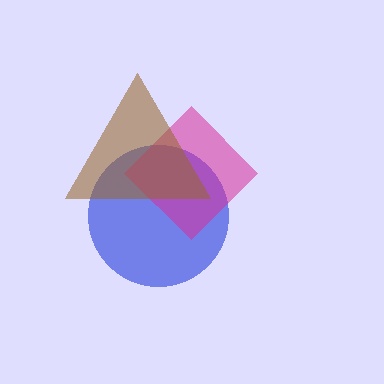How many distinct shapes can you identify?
There are 3 distinct shapes: a blue circle, a magenta diamond, a brown triangle.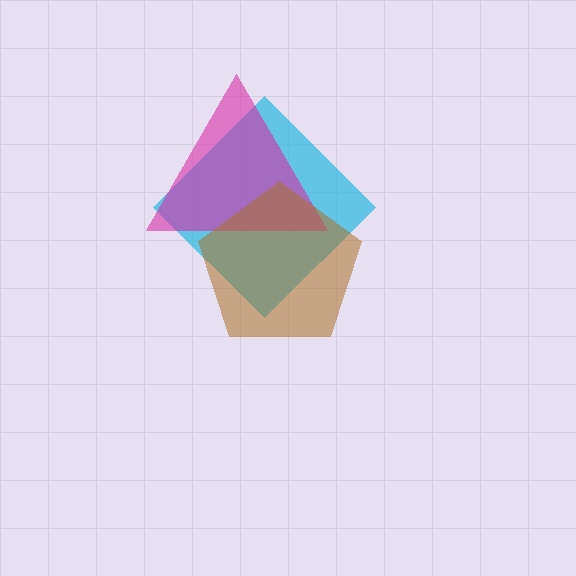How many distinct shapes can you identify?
There are 3 distinct shapes: a cyan diamond, a magenta triangle, a brown pentagon.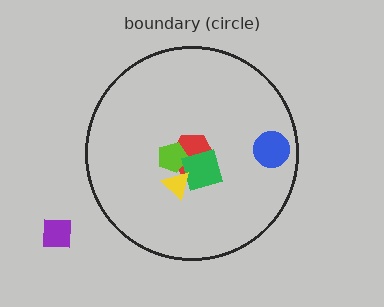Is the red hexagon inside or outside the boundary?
Inside.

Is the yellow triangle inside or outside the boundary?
Inside.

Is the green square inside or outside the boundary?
Inside.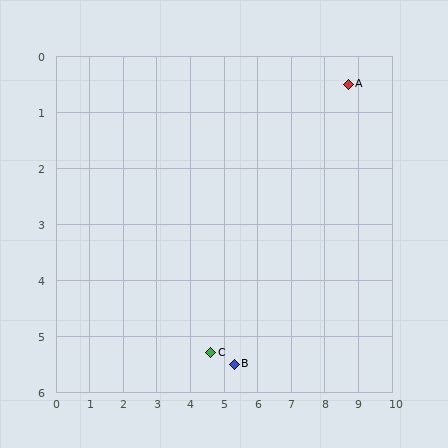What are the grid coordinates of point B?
Point B is at approximately (5.3, 5.5).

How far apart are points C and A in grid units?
Points C and A are about 6.3 grid units apart.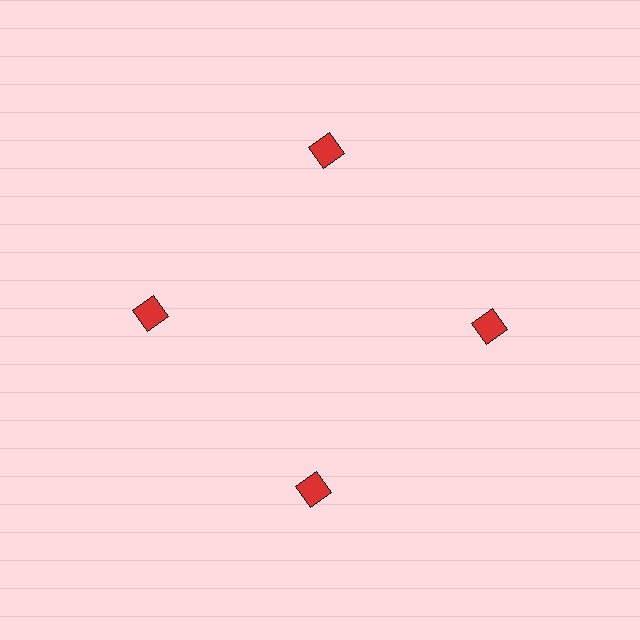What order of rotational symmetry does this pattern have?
This pattern has 4-fold rotational symmetry.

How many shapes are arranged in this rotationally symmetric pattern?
There are 4 shapes, arranged in 4 groups of 1.